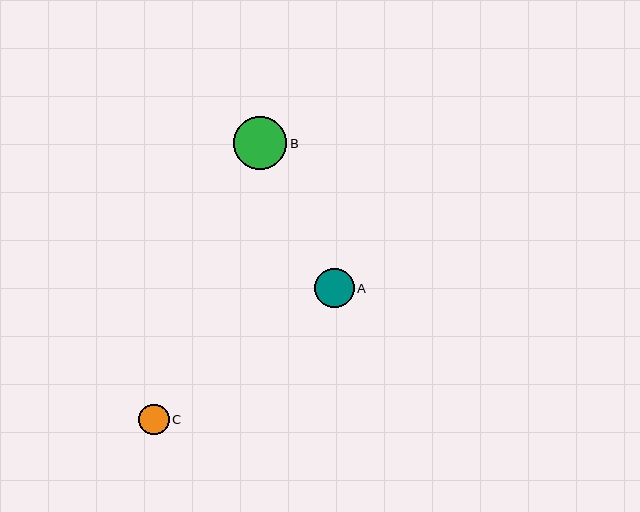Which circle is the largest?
Circle B is the largest with a size of approximately 53 pixels.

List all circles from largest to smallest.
From largest to smallest: B, A, C.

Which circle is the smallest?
Circle C is the smallest with a size of approximately 31 pixels.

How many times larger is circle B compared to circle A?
Circle B is approximately 1.3 times the size of circle A.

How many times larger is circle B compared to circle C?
Circle B is approximately 1.7 times the size of circle C.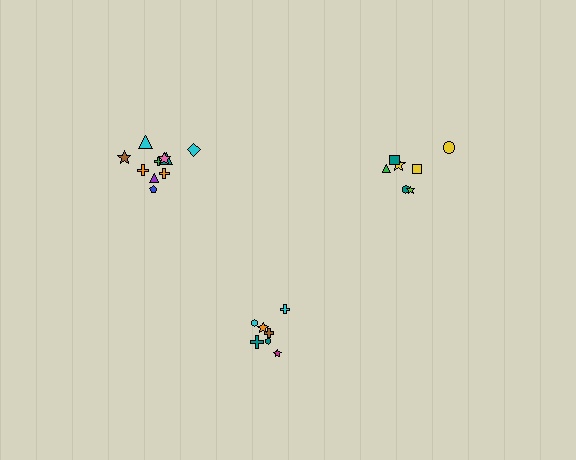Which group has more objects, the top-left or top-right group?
The top-left group.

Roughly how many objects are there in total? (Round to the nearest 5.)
Roughly 25 objects in total.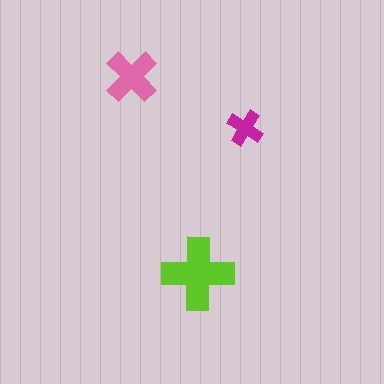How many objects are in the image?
There are 3 objects in the image.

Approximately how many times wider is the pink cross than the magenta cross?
About 1.5 times wider.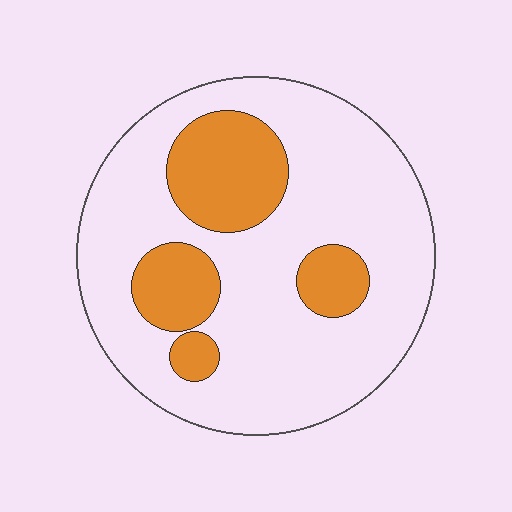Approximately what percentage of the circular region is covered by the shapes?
Approximately 25%.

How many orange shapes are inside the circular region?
4.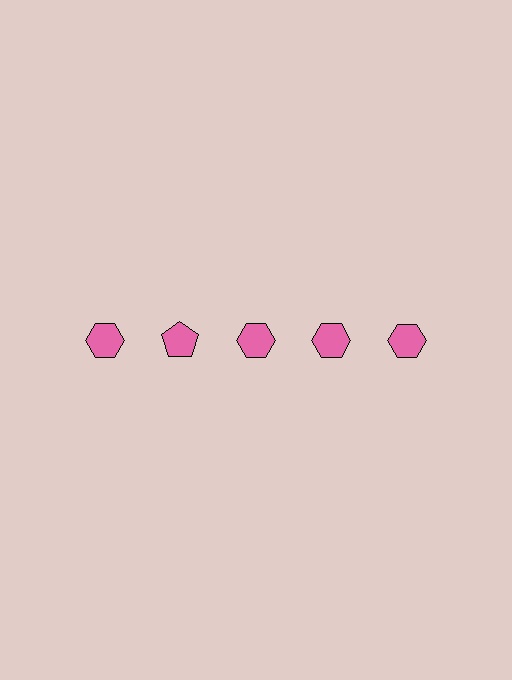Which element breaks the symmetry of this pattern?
The pink pentagon in the top row, second from left column breaks the symmetry. All other shapes are pink hexagons.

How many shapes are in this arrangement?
There are 5 shapes arranged in a grid pattern.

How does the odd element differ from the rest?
It has a different shape: pentagon instead of hexagon.